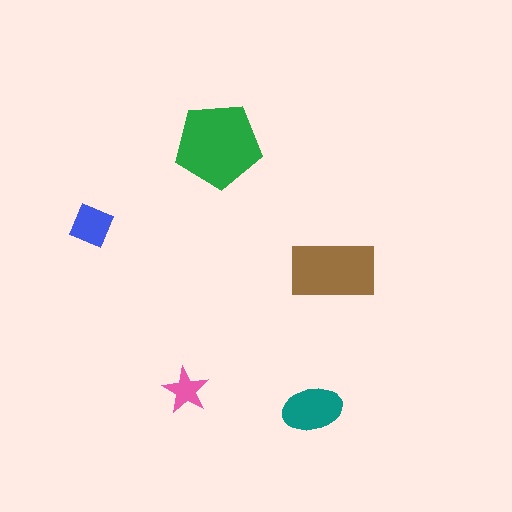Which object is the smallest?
The pink star.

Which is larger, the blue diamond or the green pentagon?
The green pentagon.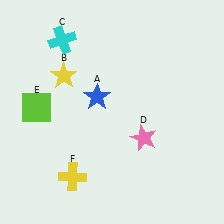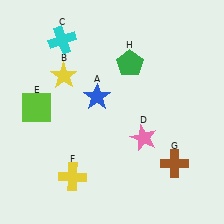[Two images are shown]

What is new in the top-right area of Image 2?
A green pentagon (H) was added in the top-right area of Image 2.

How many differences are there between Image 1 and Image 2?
There are 2 differences between the two images.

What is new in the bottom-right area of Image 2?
A brown cross (G) was added in the bottom-right area of Image 2.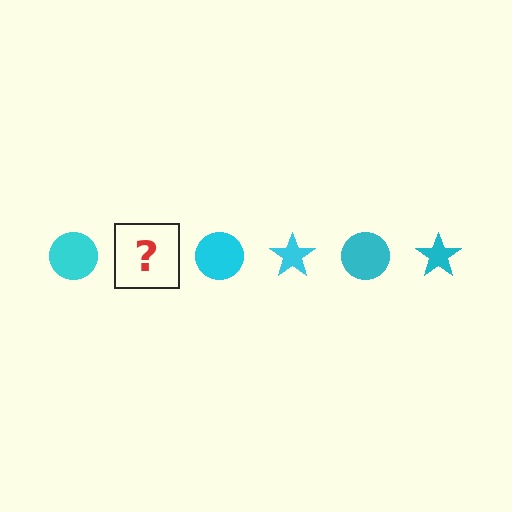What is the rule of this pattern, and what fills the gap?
The rule is that the pattern cycles through circle, star shapes in cyan. The gap should be filled with a cyan star.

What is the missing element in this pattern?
The missing element is a cyan star.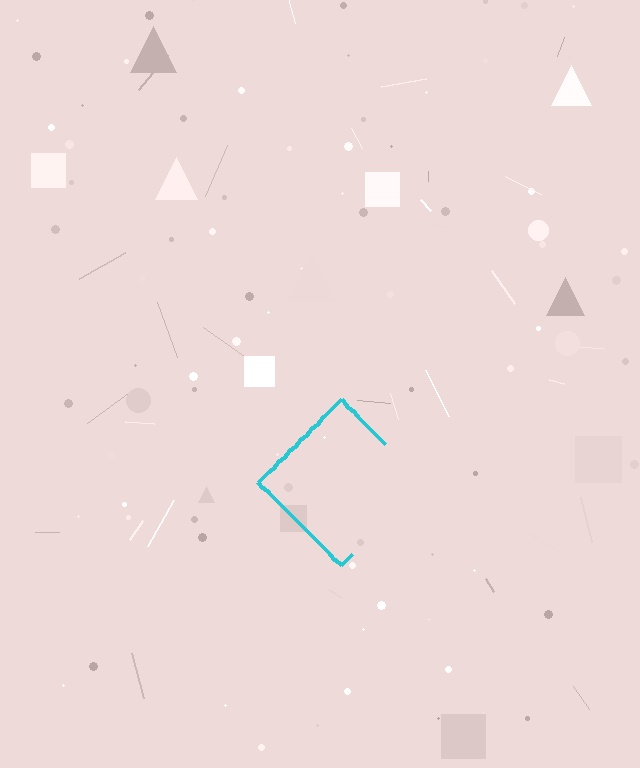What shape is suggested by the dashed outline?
The dashed outline suggests a diamond.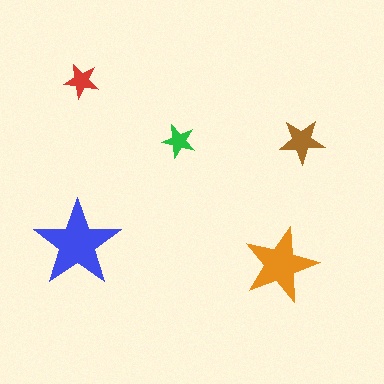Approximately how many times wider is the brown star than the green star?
About 1.5 times wider.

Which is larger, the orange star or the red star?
The orange one.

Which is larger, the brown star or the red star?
The brown one.